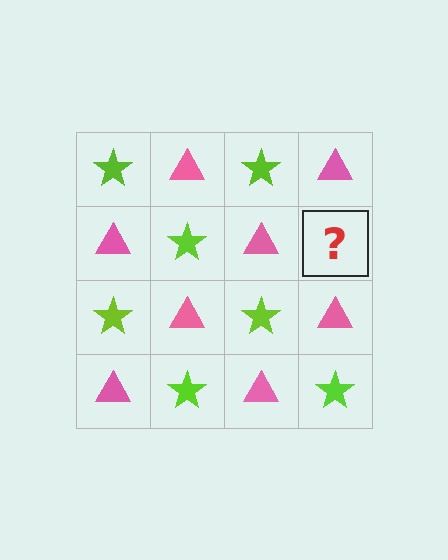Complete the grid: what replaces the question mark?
The question mark should be replaced with a lime star.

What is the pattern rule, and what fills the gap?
The rule is that it alternates lime star and pink triangle in a checkerboard pattern. The gap should be filled with a lime star.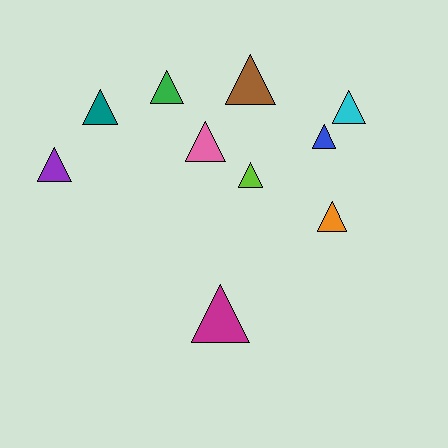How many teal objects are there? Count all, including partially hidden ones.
There is 1 teal object.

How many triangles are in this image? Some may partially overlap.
There are 10 triangles.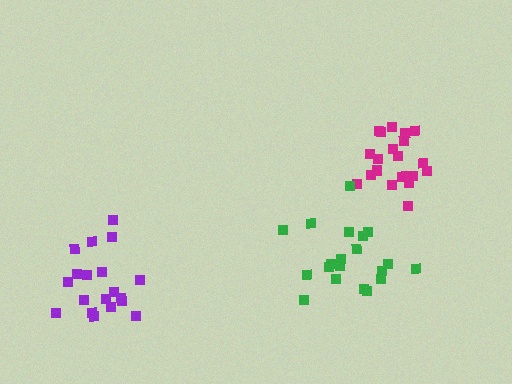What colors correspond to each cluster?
The clusters are colored: magenta, green, purple.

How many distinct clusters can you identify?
There are 3 distinct clusters.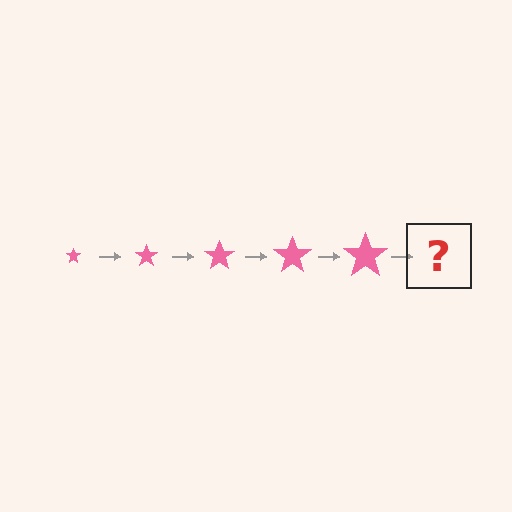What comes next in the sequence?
The next element should be a pink star, larger than the previous one.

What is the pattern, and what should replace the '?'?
The pattern is that the star gets progressively larger each step. The '?' should be a pink star, larger than the previous one.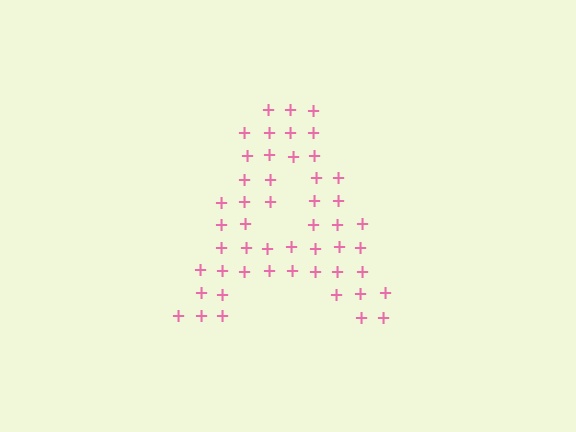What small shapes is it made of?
It is made of small plus signs.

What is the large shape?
The large shape is the letter A.